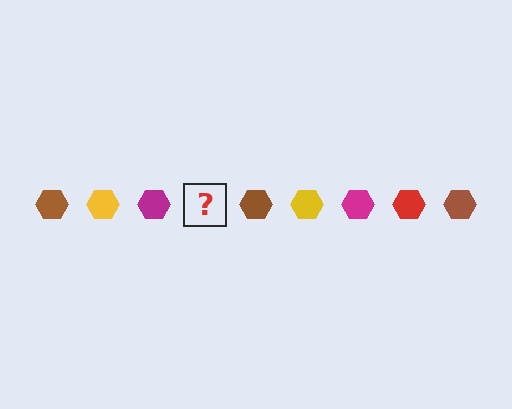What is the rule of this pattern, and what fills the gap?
The rule is that the pattern cycles through brown, yellow, magenta, red hexagons. The gap should be filled with a red hexagon.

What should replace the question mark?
The question mark should be replaced with a red hexagon.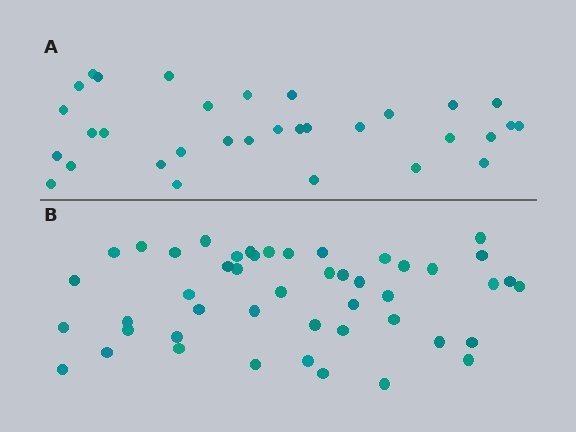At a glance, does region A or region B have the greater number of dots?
Region B (the bottom region) has more dots.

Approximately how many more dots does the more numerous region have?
Region B has approximately 15 more dots than region A.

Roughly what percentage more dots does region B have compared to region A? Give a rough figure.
About 45% more.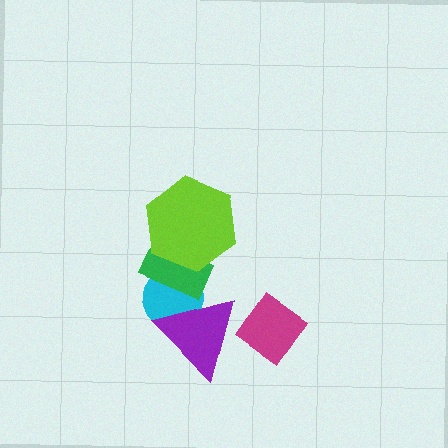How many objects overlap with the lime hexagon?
1 object overlaps with the lime hexagon.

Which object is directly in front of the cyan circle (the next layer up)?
The purple triangle is directly in front of the cyan circle.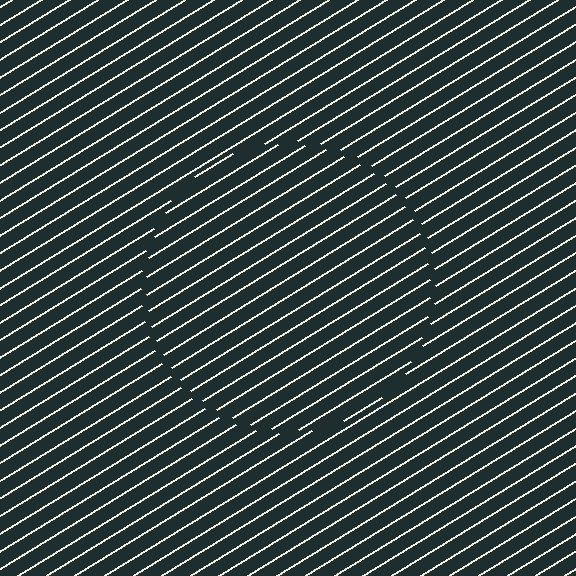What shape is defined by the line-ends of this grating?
An illusory circle. The interior of the shape contains the same grating, shifted by half a period — the contour is defined by the phase discontinuity where line-ends from the inner and outer gratings abut.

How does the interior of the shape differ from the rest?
The interior of the shape contains the same grating, shifted by half a period — the contour is defined by the phase discontinuity where line-ends from the inner and outer gratings abut.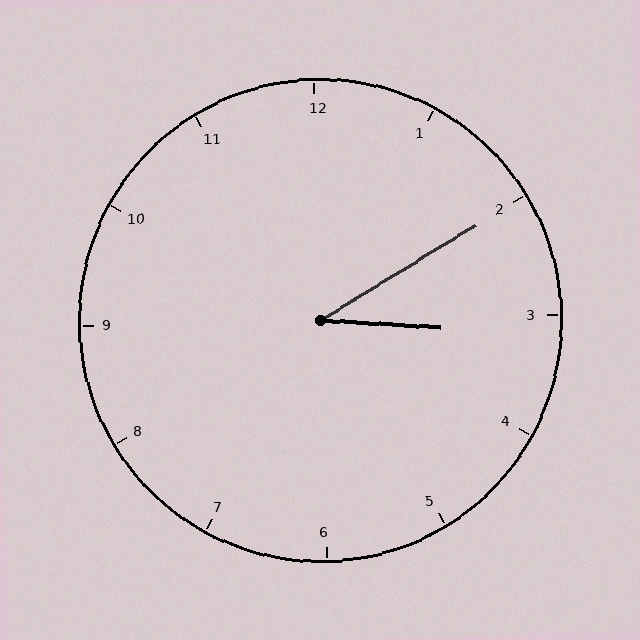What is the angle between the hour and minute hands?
Approximately 35 degrees.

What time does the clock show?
3:10.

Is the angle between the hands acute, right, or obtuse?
It is acute.